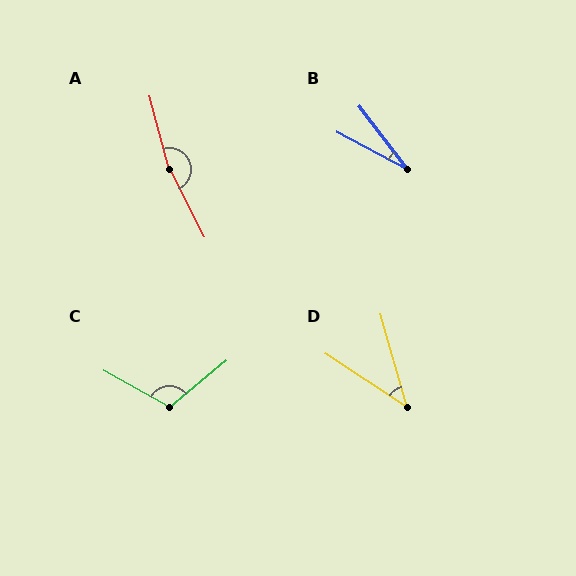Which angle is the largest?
A, at approximately 168 degrees.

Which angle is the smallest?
B, at approximately 25 degrees.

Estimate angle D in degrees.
Approximately 41 degrees.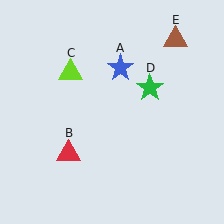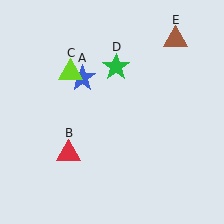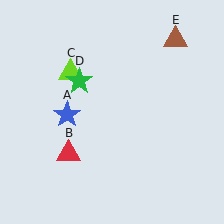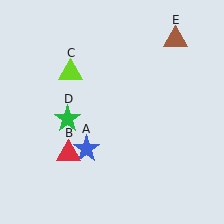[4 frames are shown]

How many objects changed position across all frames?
2 objects changed position: blue star (object A), green star (object D).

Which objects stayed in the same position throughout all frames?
Red triangle (object B) and lime triangle (object C) and brown triangle (object E) remained stationary.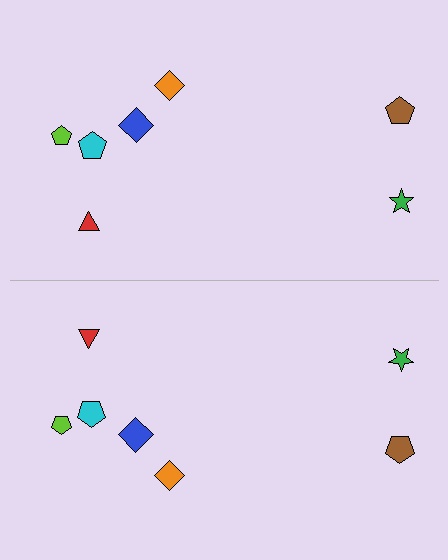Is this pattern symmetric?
Yes, this pattern has bilateral (reflection) symmetry.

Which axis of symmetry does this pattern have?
The pattern has a horizontal axis of symmetry running through the center of the image.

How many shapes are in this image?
There are 14 shapes in this image.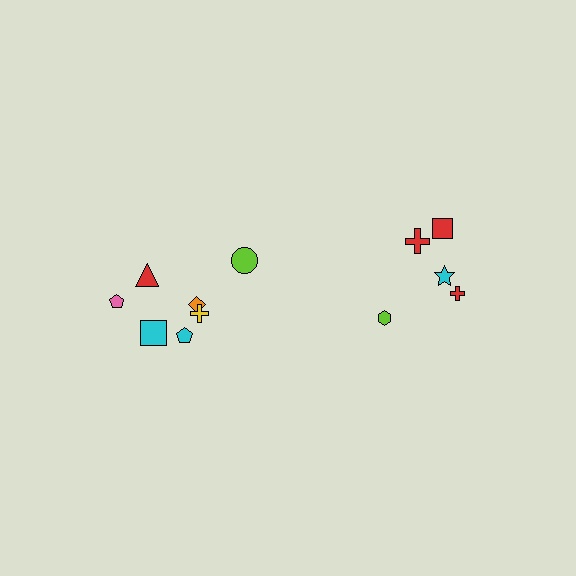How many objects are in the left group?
There are 7 objects.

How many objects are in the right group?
There are 5 objects.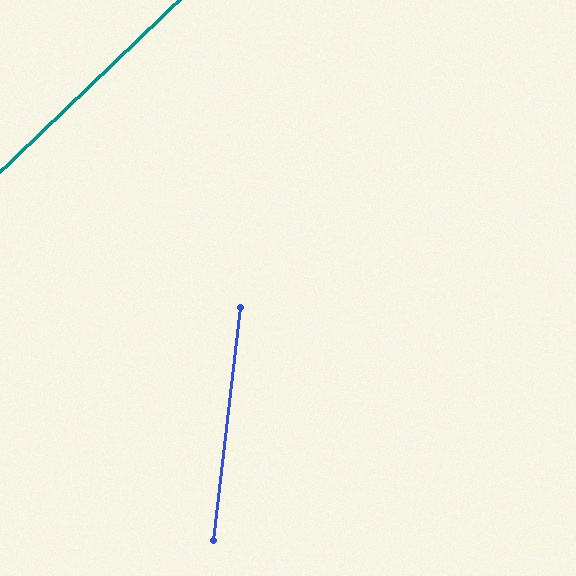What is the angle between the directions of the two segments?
Approximately 40 degrees.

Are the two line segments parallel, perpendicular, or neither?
Neither parallel nor perpendicular — they differ by about 40°.